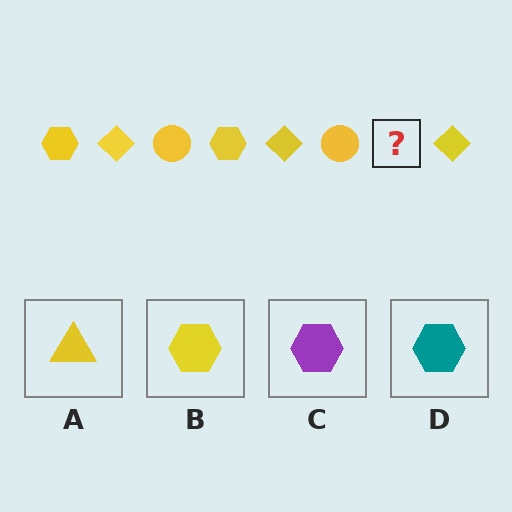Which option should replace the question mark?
Option B.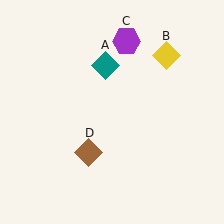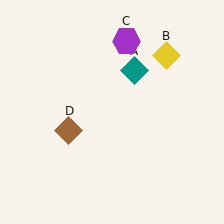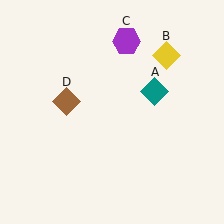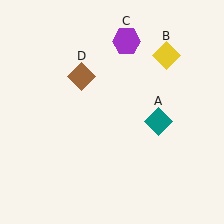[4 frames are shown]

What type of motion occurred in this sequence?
The teal diamond (object A), brown diamond (object D) rotated clockwise around the center of the scene.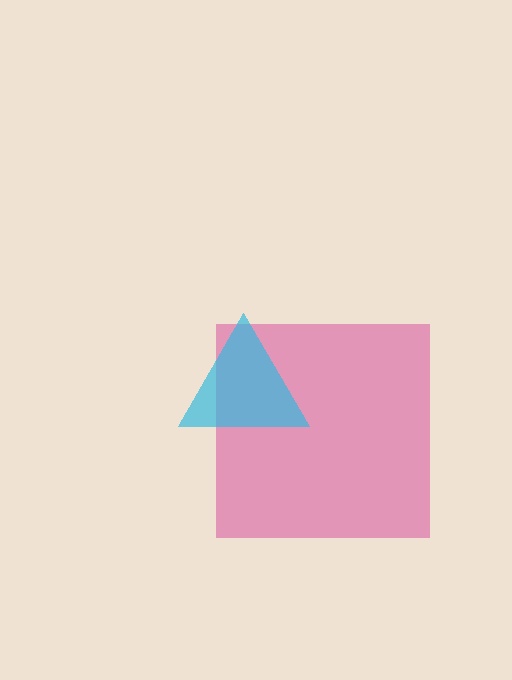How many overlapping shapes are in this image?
There are 2 overlapping shapes in the image.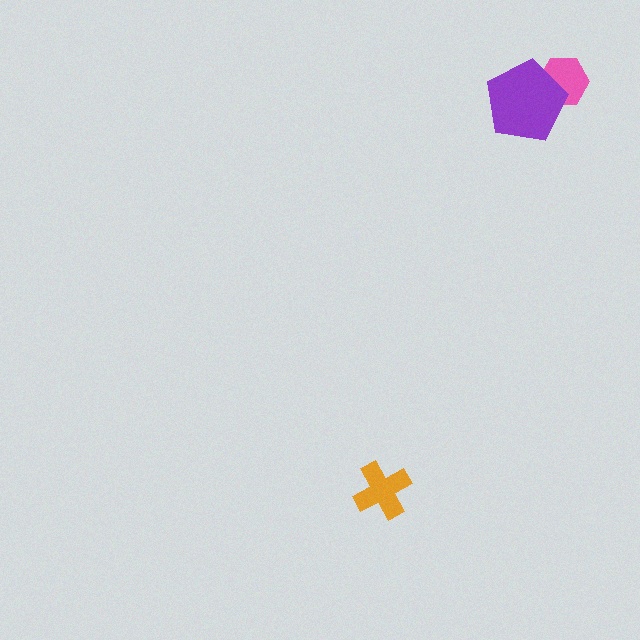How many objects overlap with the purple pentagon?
1 object overlaps with the purple pentagon.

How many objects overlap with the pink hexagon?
1 object overlaps with the pink hexagon.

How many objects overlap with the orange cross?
0 objects overlap with the orange cross.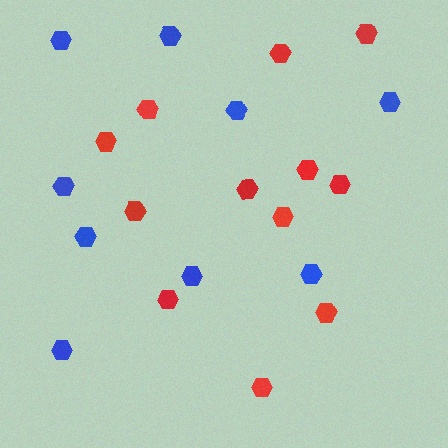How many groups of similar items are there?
There are 2 groups: one group of red hexagons (12) and one group of blue hexagons (9).